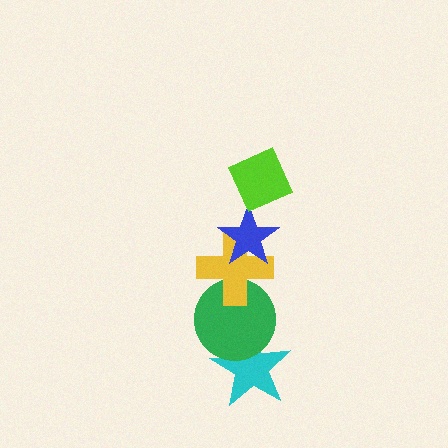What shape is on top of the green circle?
The yellow cross is on top of the green circle.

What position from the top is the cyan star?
The cyan star is 5th from the top.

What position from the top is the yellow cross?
The yellow cross is 3rd from the top.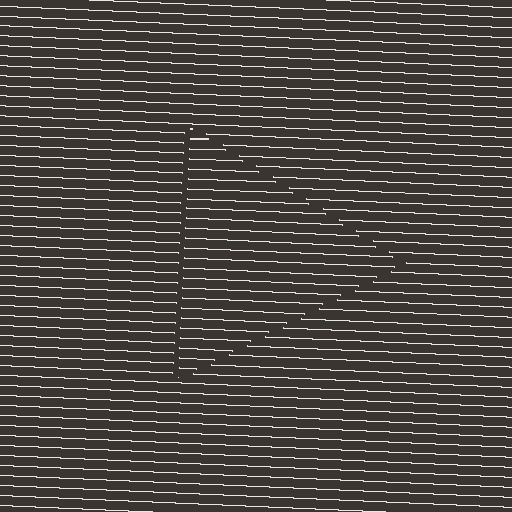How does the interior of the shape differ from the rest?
The interior of the shape contains the same grating, shifted by half a period — the contour is defined by the phase discontinuity where line-ends from the inner and outer gratings abut.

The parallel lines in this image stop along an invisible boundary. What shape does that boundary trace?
An illusory triangle. The interior of the shape contains the same grating, shifted by half a period — the contour is defined by the phase discontinuity where line-ends from the inner and outer gratings abut.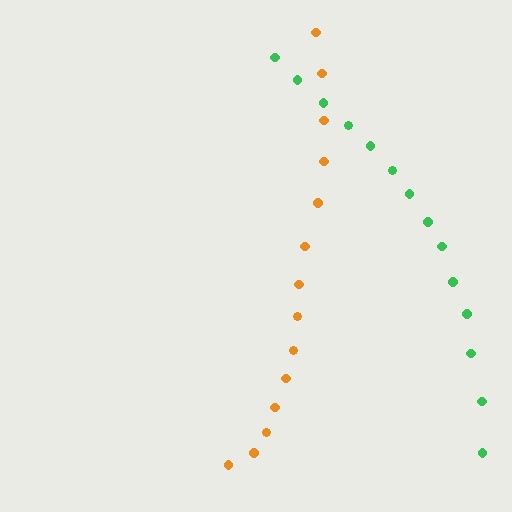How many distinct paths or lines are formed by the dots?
There are 2 distinct paths.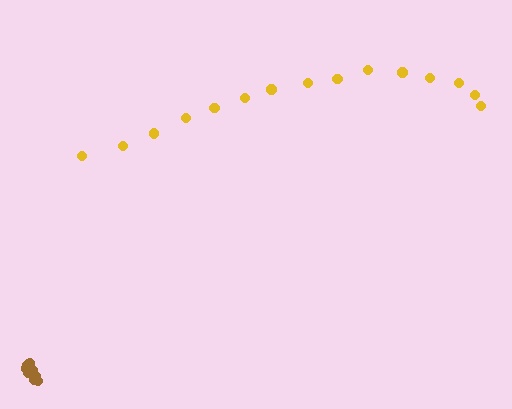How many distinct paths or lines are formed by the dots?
There are 2 distinct paths.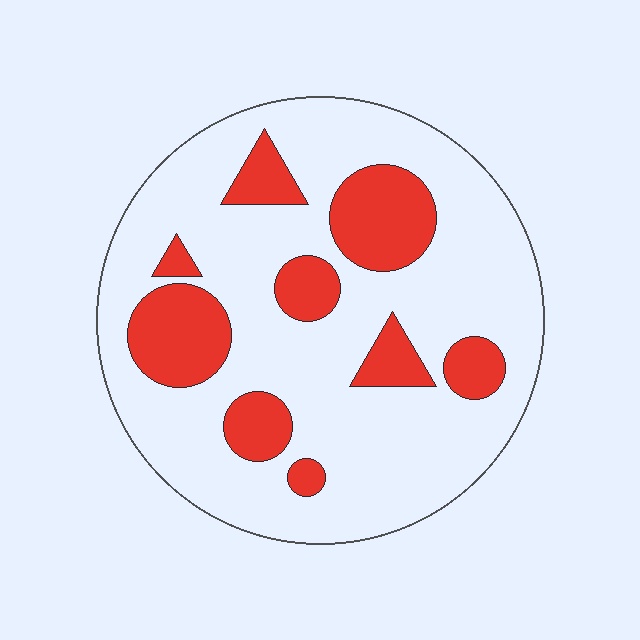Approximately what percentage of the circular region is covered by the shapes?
Approximately 25%.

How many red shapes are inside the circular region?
9.